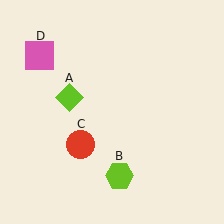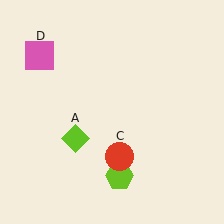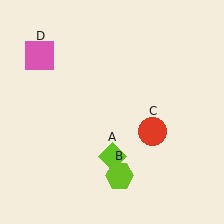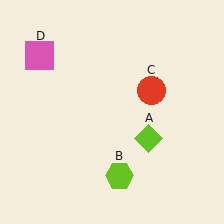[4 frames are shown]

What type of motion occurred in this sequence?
The lime diamond (object A), red circle (object C) rotated counterclockwise around the center of the scene.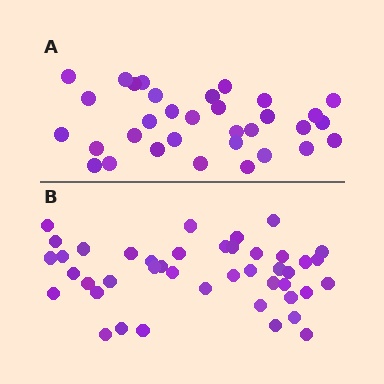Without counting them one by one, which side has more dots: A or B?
Region B (the bottom region) has more dots.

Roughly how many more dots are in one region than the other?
Region B has roughly 10 or so more dots than region A.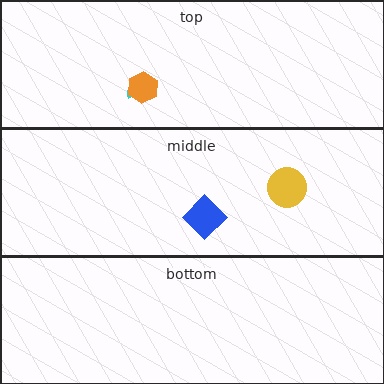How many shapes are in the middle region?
2.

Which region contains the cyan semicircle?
The top region.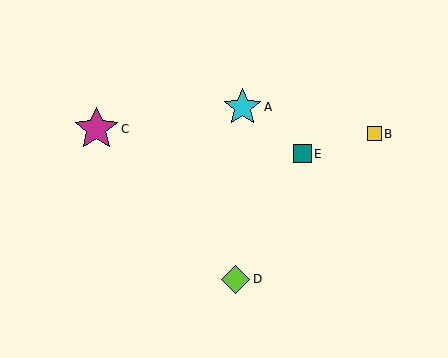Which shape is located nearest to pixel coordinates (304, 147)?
The teal square (labeled E) at (302, 154) is nearest to that location.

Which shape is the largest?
The magenta star (labeled C) is the largest.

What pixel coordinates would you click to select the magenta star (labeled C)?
Click at (96, 129) to select the magenta star C.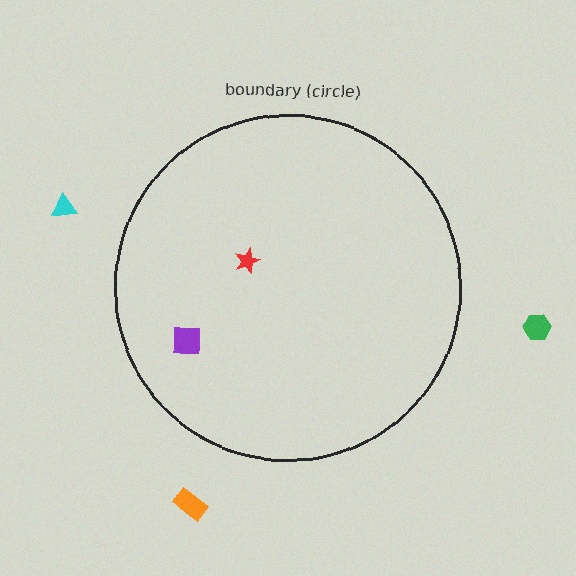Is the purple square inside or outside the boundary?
Inside.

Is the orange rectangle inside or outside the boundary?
Outside.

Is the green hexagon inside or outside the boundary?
Outside.